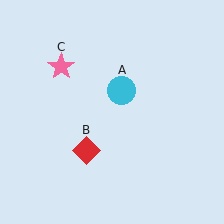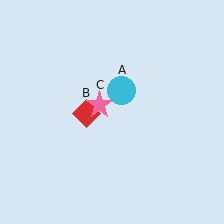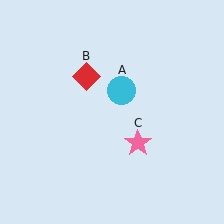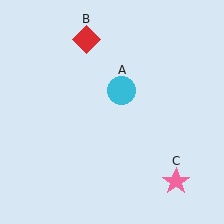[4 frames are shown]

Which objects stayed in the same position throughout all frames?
Cyan circle (object A) remained stationary.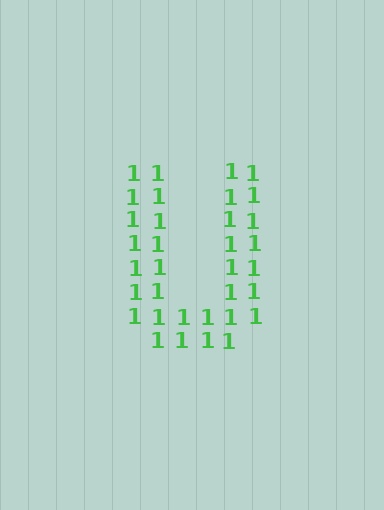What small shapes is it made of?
It is made of small digit 1's.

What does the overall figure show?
The overall figure shows the letter U.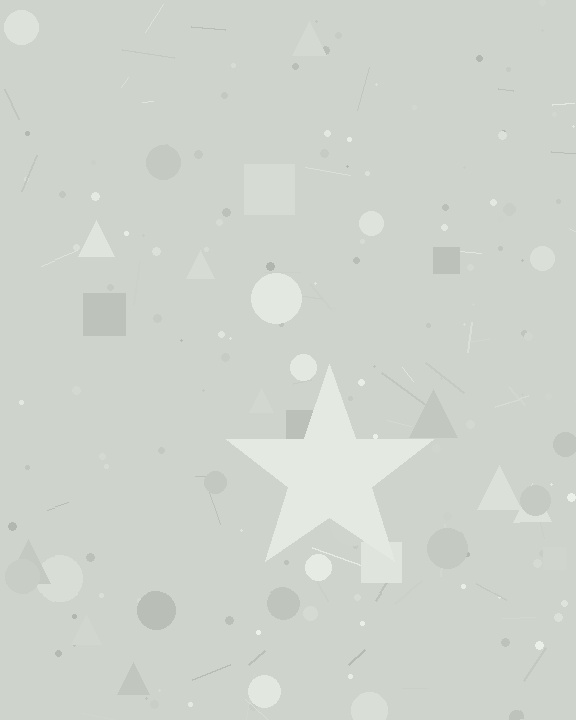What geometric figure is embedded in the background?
A star is embedded in the background.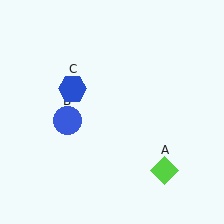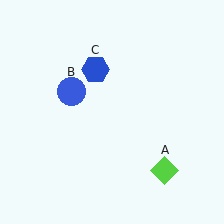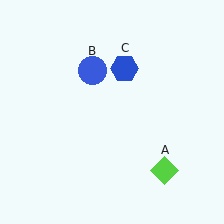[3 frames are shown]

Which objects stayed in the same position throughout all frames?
Lime diamond (object A) remained stationary.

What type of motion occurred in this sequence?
The blue circle (object B), blue hexagon (object C) rotated clockwise around the center of the scene.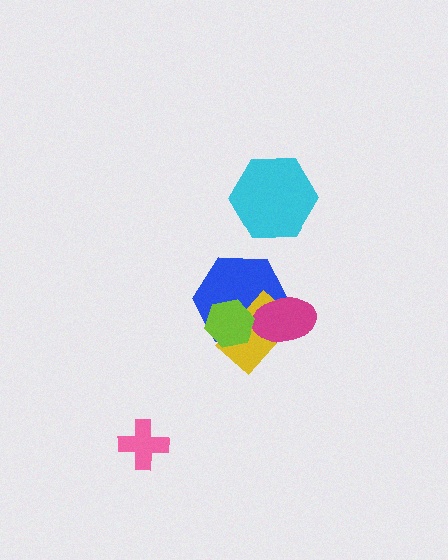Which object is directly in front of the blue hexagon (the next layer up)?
The yellow rectangle is directly in front of the blue hexagon.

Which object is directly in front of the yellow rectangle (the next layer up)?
The magenta ellipse is directly in front of the yellow rectangle.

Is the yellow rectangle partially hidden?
Yes, it is partially covered by another shape.